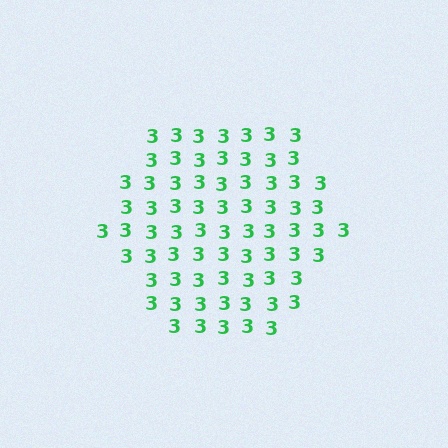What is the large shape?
The large shape is a hexagon.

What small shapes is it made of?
It is made of small digit 3's.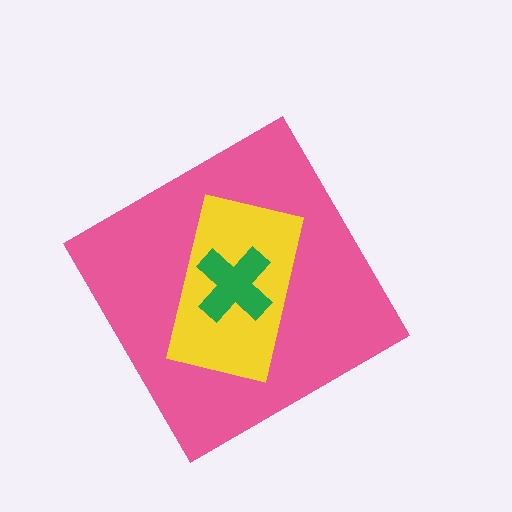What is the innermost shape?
The green cross.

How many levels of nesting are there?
3.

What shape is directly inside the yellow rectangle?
The green cross.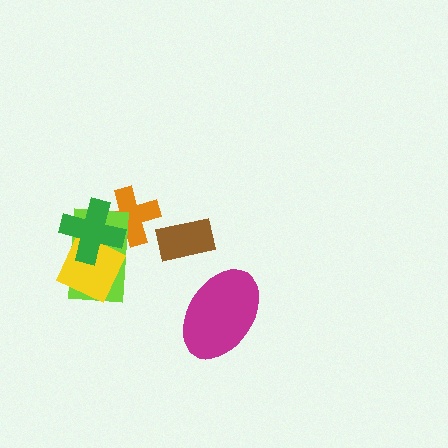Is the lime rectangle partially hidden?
Yes, it is partially covered by another shape.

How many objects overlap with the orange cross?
2 objects overlap with the orange cross.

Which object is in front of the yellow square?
The green cross is in front of the yellow square.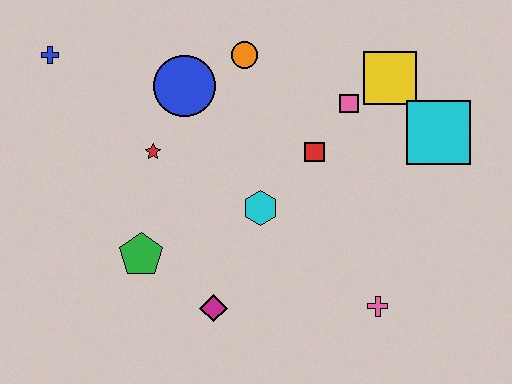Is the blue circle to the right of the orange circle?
No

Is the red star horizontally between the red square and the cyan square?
No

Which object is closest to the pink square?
The yellow square is closest to the pink square.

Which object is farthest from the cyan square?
The blue cross is farthest from the cyan square.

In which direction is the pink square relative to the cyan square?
The pink square is to the left of the cyan square.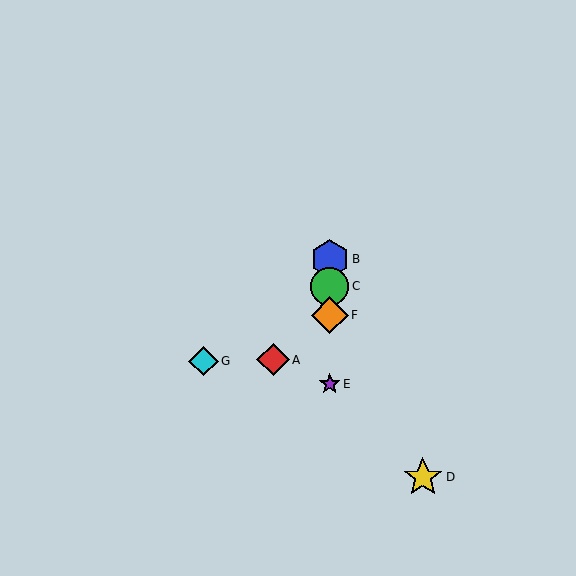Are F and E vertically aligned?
Yes, both are at x≈330.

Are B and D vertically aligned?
No, B is at x≈330 and D is at x≈423.